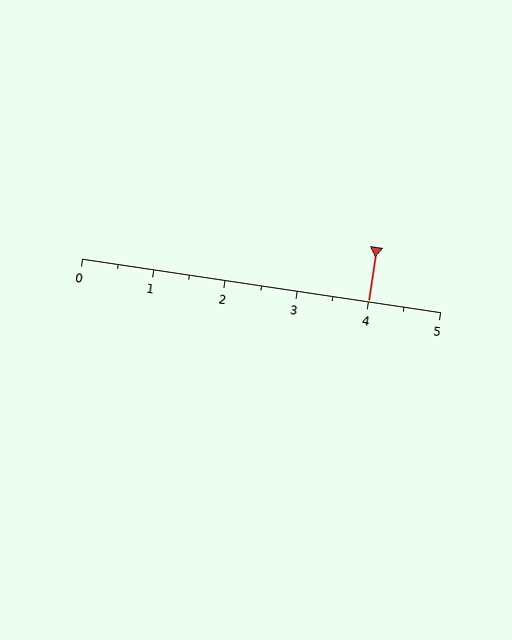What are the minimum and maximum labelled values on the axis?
The axis runs from 0 to 5.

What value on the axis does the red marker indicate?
The marker indicates approximately 4.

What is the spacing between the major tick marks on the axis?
The major ticks are spaced 1 apart.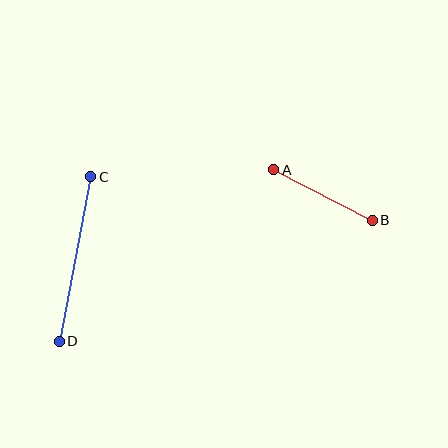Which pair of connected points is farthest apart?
Points C and D are farthest apart.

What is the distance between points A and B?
The distance is approximately 111 pixels.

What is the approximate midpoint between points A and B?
The midpoint is at approximately (323, 195) pixels.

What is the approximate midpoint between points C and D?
The midpoint is at approximately (75, 259) pixels.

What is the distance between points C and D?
The distance is approximately 168 pixels.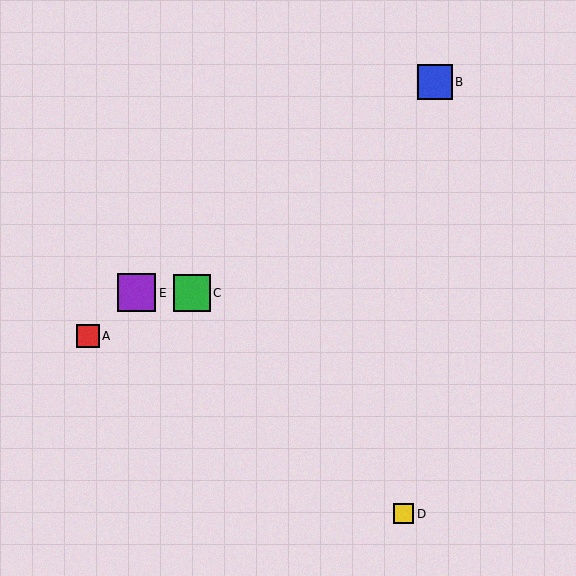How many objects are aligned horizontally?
2 objects (C, E) are aligned horizontally.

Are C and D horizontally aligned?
No, C is at y≈293 and D is at y≈514.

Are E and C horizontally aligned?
Yes, both are at y≈293.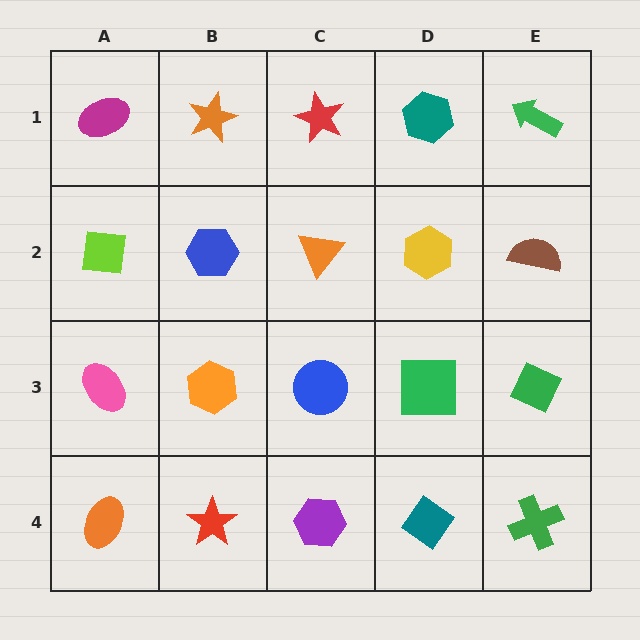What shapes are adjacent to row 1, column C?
An orange triangle (row 2, column C), an orange star (row 1, column B), a teal hexagon (row 1, column D).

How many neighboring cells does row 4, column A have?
2.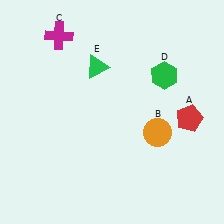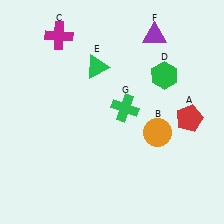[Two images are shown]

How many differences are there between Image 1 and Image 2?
There are 2 differences between the two images.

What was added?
A purple triangle (F), a green cross (G) were added in Image 2.